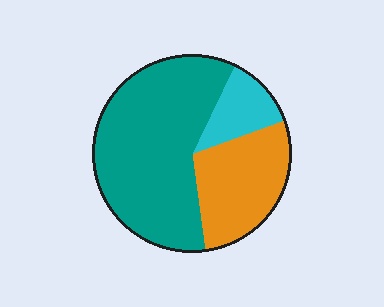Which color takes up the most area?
Teal, at roughly 60%.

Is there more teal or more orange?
Teal.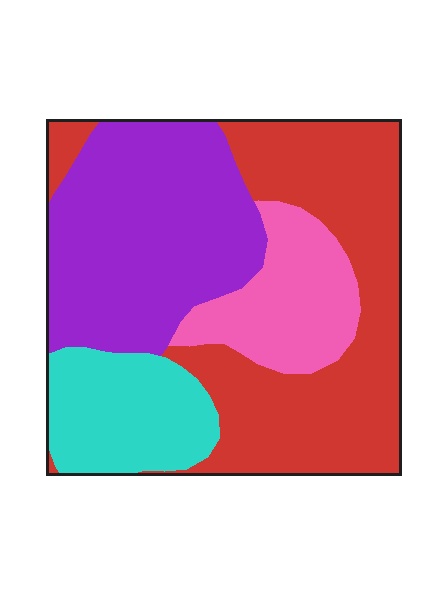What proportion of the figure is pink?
Pink takes up about one eighth (1/8) of the figure.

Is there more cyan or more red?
Red.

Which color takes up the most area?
Red, at roughly 40%.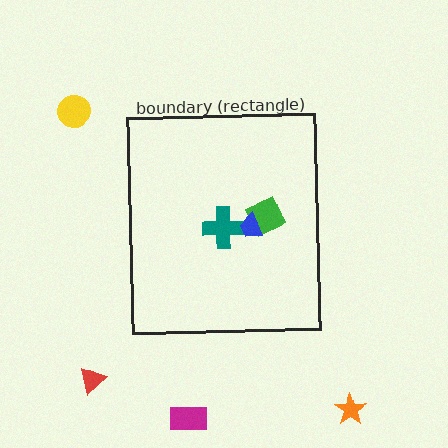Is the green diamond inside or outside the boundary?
Inside.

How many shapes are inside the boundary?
3 inside, 4 outside.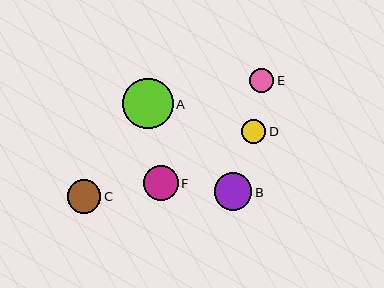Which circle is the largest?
Circle A is the largest with a size of approximately 50 pixels.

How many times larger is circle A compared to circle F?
Circle A is approximately 1.5 times the size of circle F.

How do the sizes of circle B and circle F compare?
Circle B and circle F are approximately the same size.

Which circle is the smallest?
Circle E is the smallest with a size of approximately 24 pixels.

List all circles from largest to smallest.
From largest to smallest: A, B, F, C, D, E.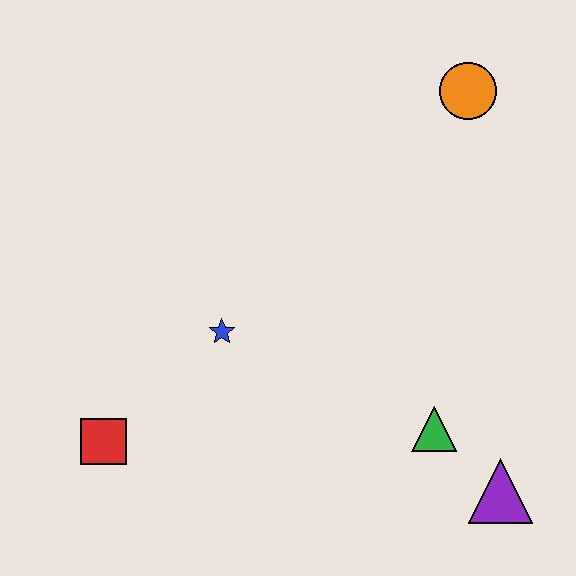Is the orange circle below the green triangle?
No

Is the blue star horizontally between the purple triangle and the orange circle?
No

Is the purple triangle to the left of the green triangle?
No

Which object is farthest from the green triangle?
The orange circle is farthest from the green triangle.